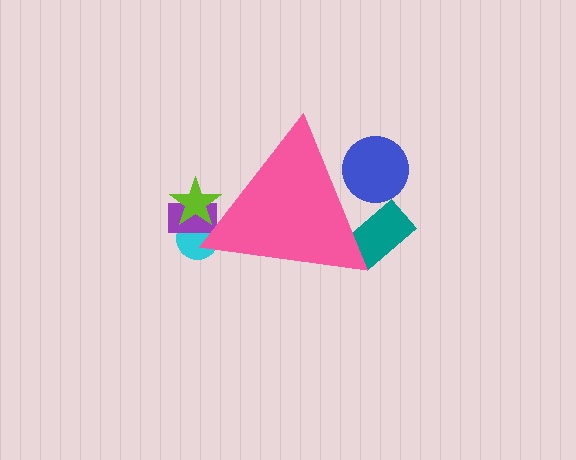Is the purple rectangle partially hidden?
Yes, the purple rectangle is partially hidden behind the pink triangle.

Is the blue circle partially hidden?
Yes, the blue circle is partially hidden behind the pink triangle.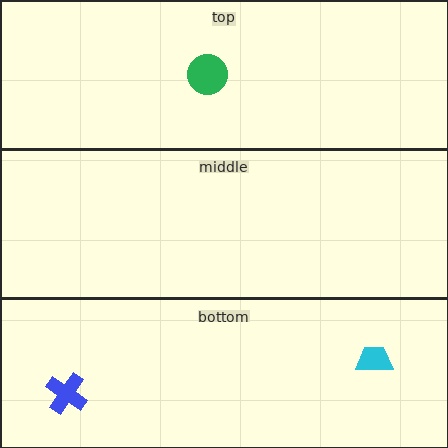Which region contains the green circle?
The top region.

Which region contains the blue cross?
The bottom region.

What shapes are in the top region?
The green circle.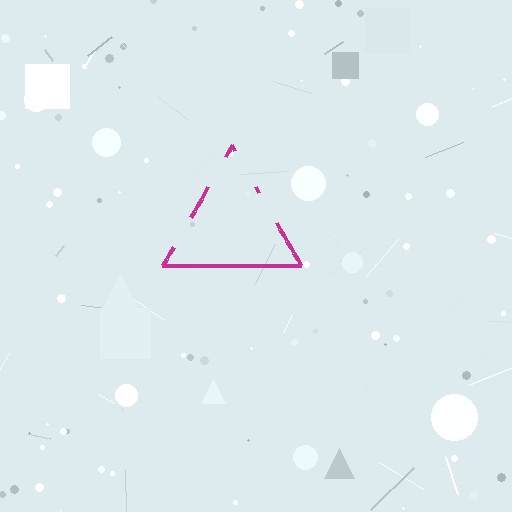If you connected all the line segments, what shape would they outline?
They would outline a triangle.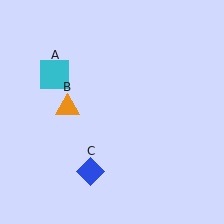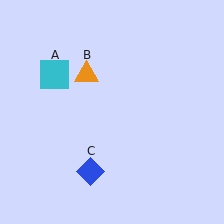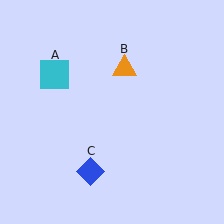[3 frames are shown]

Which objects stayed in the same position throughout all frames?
Cyan square (object A) and blue diamond (object C) remained stationary.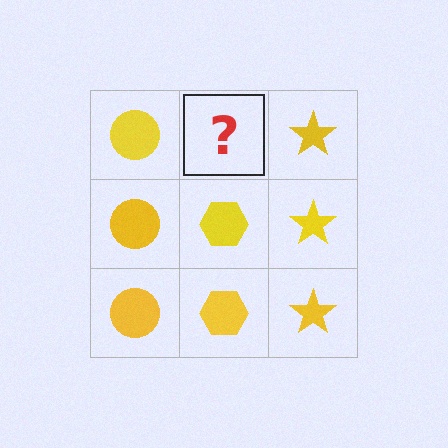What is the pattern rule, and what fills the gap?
The rule is that each column has a consistent shape. The gap should be filled with a yellow hexagon.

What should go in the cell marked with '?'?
The missing cell should contain a yellow hexagon.